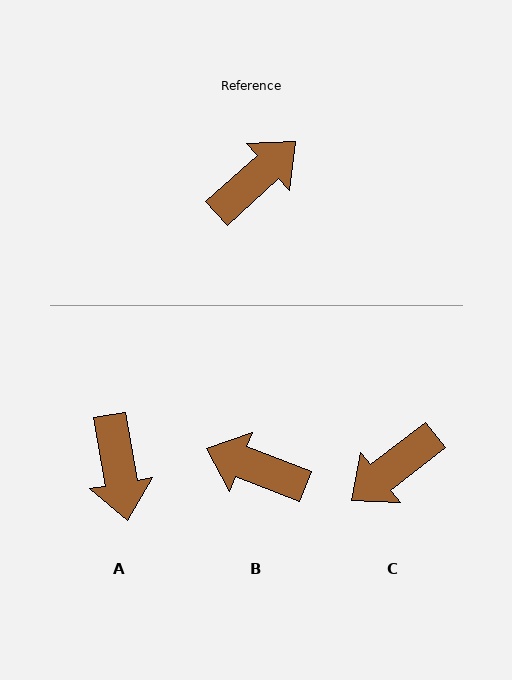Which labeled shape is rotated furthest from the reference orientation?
C, about 176 degrees away.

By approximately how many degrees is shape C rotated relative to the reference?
Approximately 176 degrees counter-clockwise.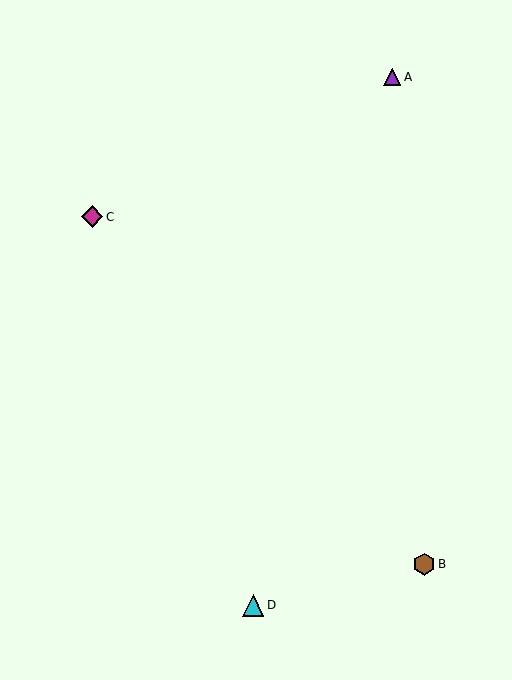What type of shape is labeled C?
Shape C is a magenta diamond.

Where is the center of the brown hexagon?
The center of the brown hexagon is at (424, 564).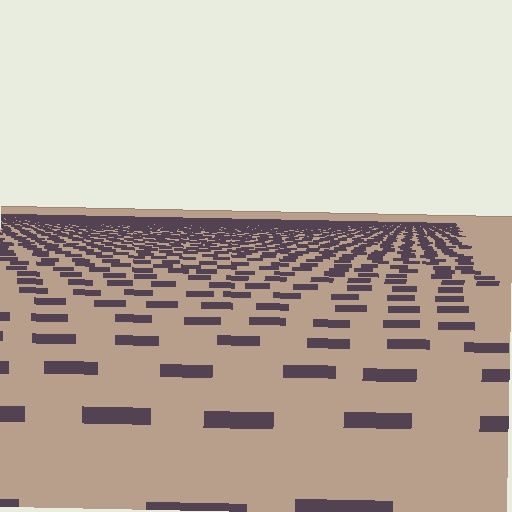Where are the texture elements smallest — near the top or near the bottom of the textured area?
Near the top.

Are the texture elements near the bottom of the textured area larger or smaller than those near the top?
Larger. Near the bottom, elements are closer to the viewer and appear at a bigger on-screen size.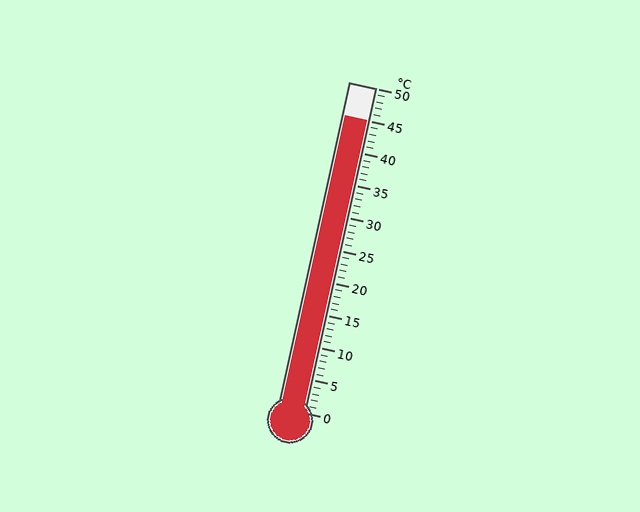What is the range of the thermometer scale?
The thermometer scale ranges from 0°C to 50°C.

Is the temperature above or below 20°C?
The temperature is above 20°C.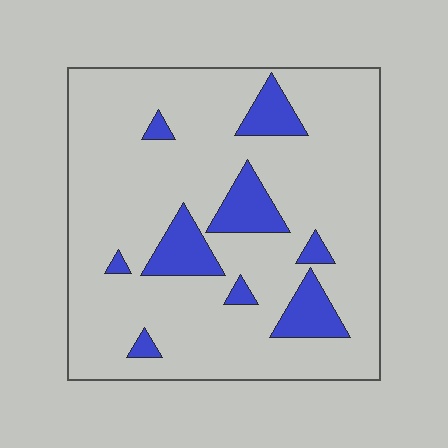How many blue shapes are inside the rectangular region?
9.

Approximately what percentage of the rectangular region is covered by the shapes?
Approximately 15%.